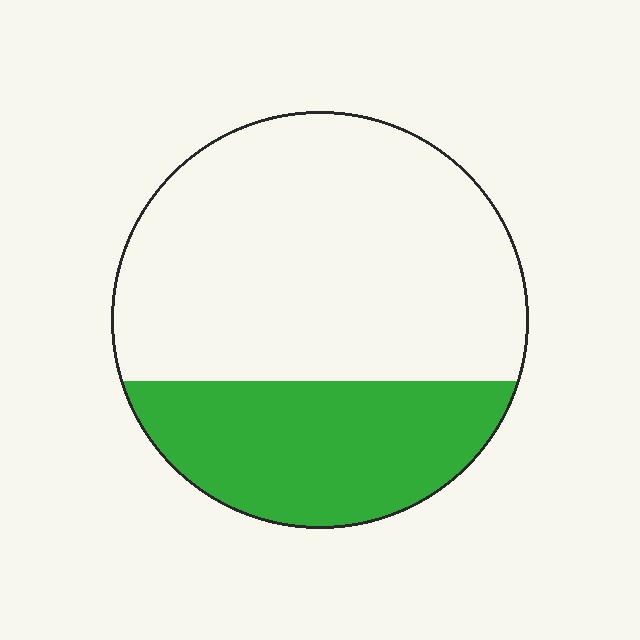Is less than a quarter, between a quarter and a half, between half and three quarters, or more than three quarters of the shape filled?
Between a quarter and a half.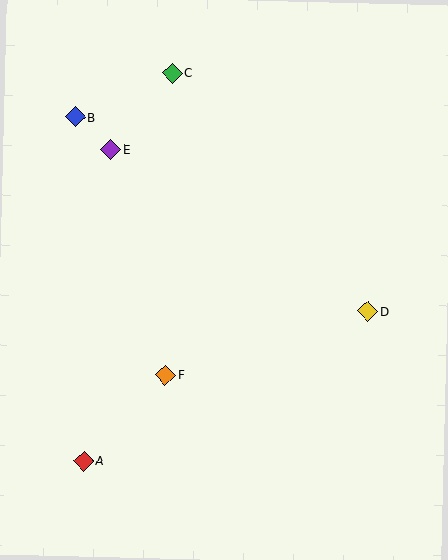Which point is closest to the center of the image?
Point F at (166, 375) is closest to the center.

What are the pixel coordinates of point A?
Point A is at (84, 461).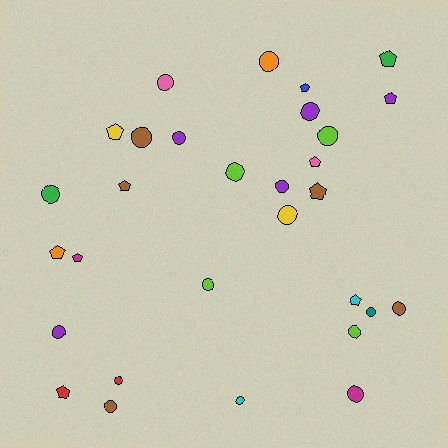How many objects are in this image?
There are 30 objects.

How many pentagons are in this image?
There are 11 pentagons.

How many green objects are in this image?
There are 2 green objects.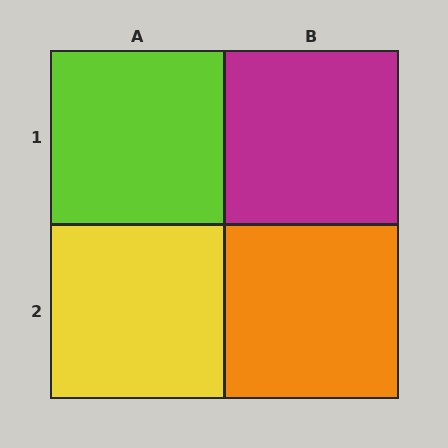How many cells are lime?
1 cell is lime.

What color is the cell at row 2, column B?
Orange.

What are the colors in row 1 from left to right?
Lime, magenta.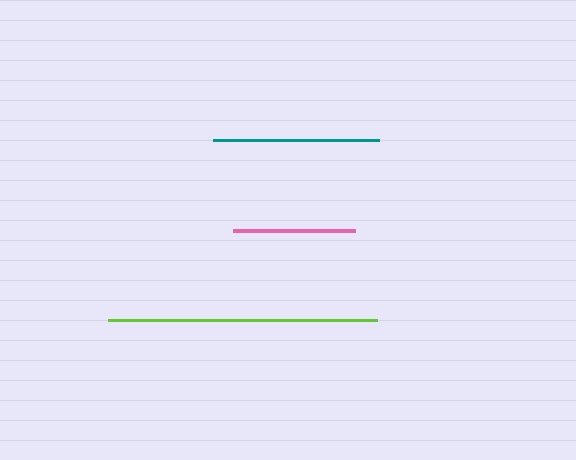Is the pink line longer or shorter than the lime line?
The lime line is longer than the pink line.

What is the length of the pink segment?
The pink segment is approximately 121 pixels long.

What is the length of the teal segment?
The teal segment is approximately 166 pixels long.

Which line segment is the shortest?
The pink line is the shortest at approximately 121 pixels.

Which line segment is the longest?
The lime line is the longest at approximately 269 pixels.